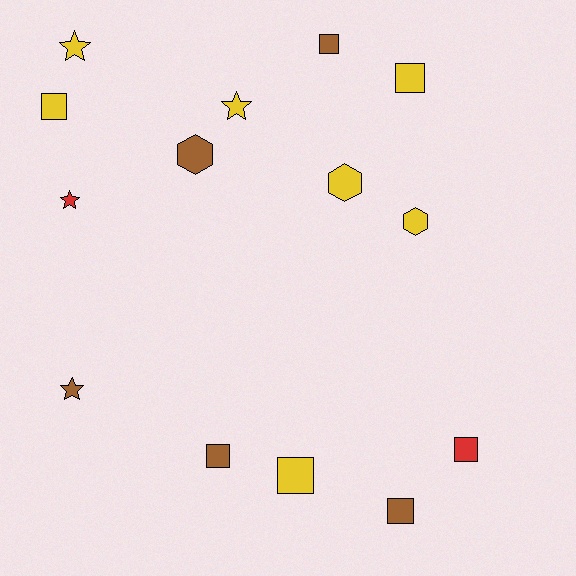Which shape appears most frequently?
Square, with 7 objects.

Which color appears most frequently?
Yellow, with 7 objects.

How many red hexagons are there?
There are no red hexagons.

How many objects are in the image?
There are 14 objects.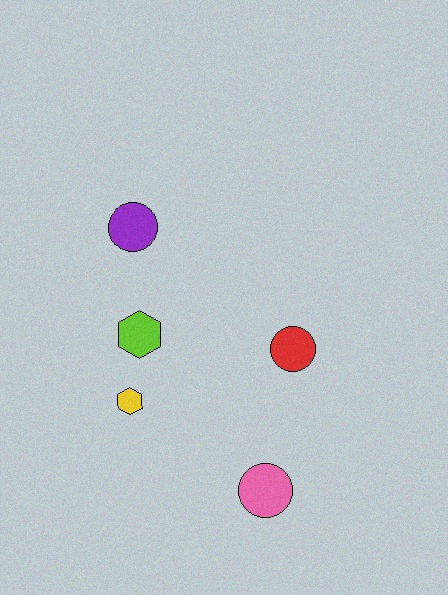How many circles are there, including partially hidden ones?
There are 3 circles.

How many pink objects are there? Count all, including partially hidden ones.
There is 1 pink object.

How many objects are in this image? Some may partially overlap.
There are 5 objects.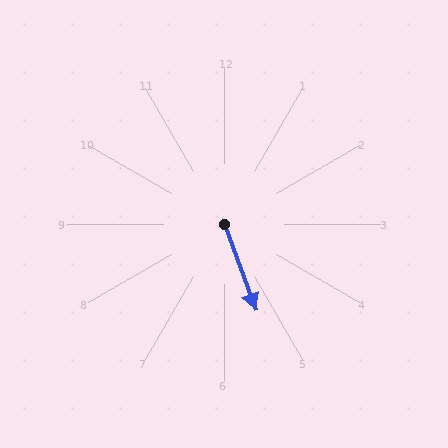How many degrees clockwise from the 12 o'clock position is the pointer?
Approximately 160 degrees.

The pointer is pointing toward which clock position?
Roughly 5 o'clock.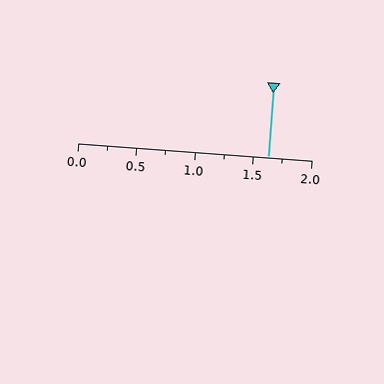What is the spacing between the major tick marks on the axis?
The major ticks are spaced 0.5 apart.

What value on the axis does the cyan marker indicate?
The marker indicates approximately 1.62.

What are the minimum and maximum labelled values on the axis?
The axis runs from 0.0 to 2.0.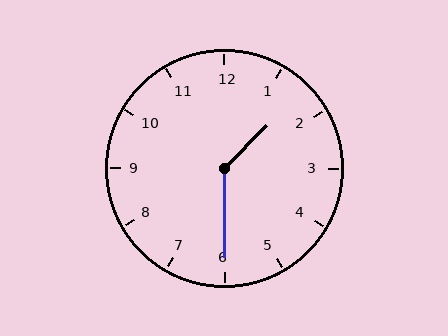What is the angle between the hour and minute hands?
Approximately 135 degrees.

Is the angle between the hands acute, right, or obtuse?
It is obtuse.